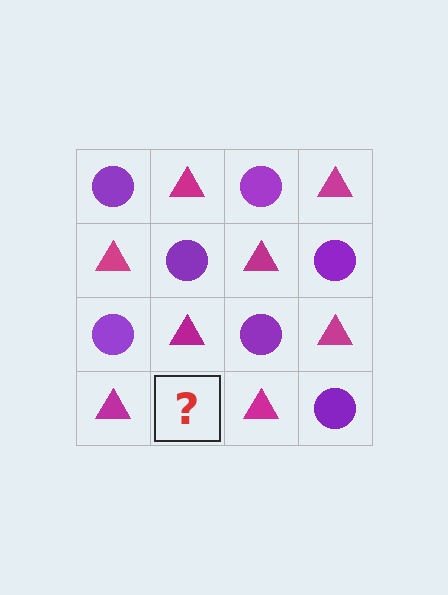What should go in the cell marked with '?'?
The missing cell should contain a purple circle.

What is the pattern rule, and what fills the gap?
The rule is that it alternates purple circle and magenta triangle in a checkerboard pattern. The gap should be filled with a purple circle.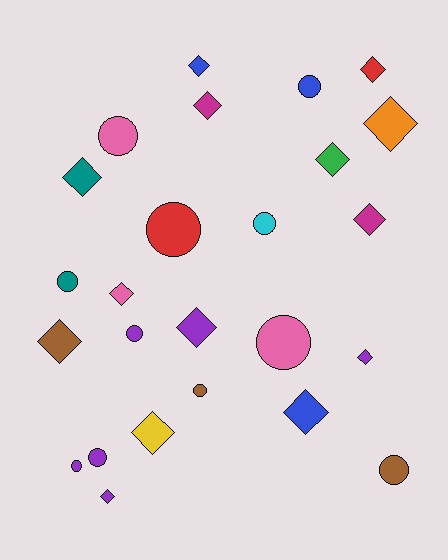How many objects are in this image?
There are 25 objects.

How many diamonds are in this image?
There are 14 diamonds.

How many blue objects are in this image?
There are 3 blue objects.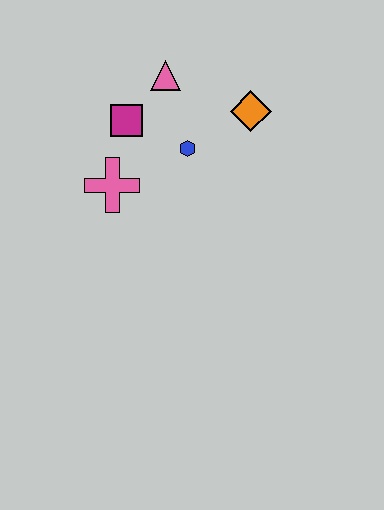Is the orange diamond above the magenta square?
Yes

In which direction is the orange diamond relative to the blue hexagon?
The orange diamond is to the right of the blue hexagon.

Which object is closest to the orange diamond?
The blue hexagon is closest to the orange diamond.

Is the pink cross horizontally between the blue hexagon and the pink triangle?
No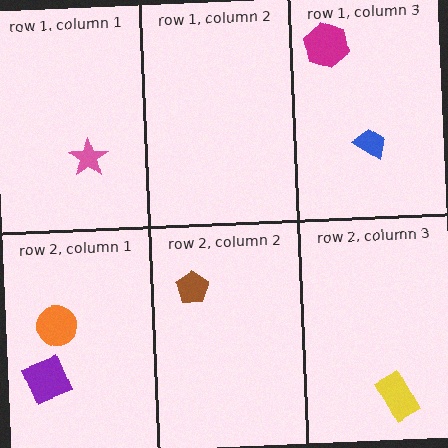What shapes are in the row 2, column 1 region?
The orange circle, the purple square.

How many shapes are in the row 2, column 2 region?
1.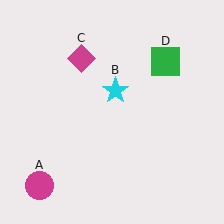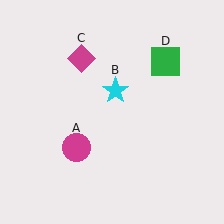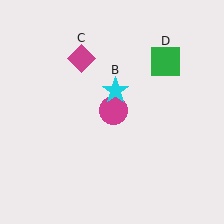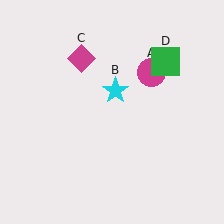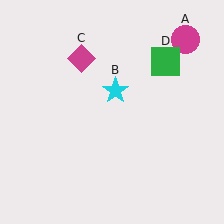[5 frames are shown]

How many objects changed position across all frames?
1 object changed position: magenta circle (object A).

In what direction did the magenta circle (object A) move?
The magenta circle (object A) moved up and to the right.